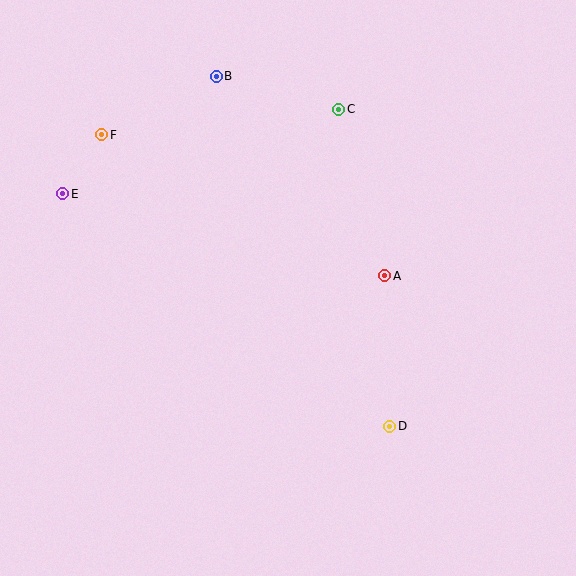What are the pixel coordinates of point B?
Point B is at (216, 76).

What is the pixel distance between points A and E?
The distance between A and E is 333 pixels.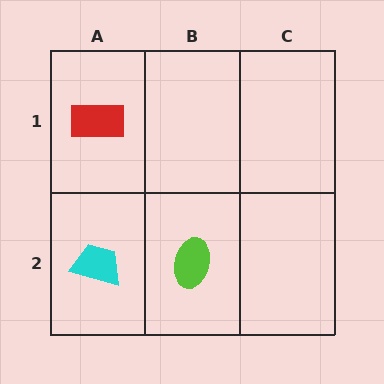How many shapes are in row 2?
2 shapes.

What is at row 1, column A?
A red rectangle.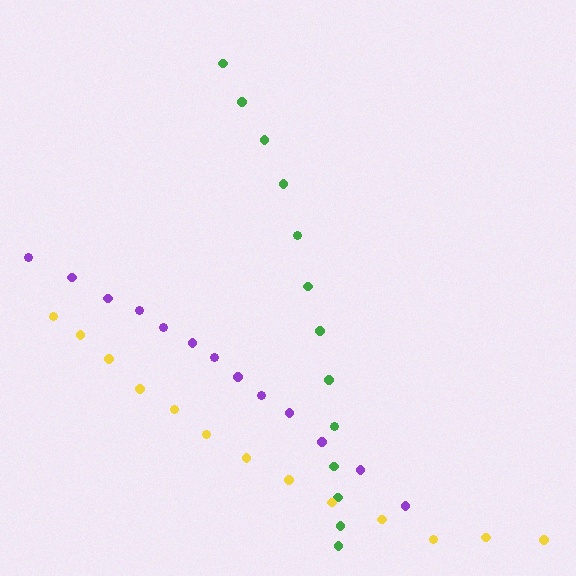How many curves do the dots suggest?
There are 3 distinct paths.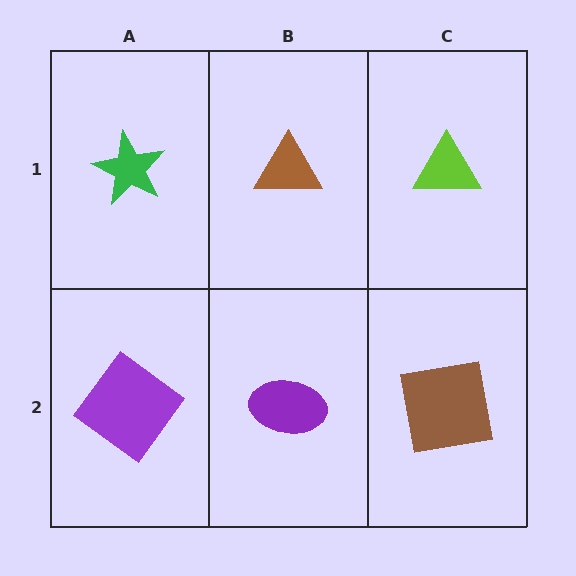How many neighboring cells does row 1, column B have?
3.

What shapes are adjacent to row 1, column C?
A brown square (row 2, column C), a brown triangle (row 1, column B).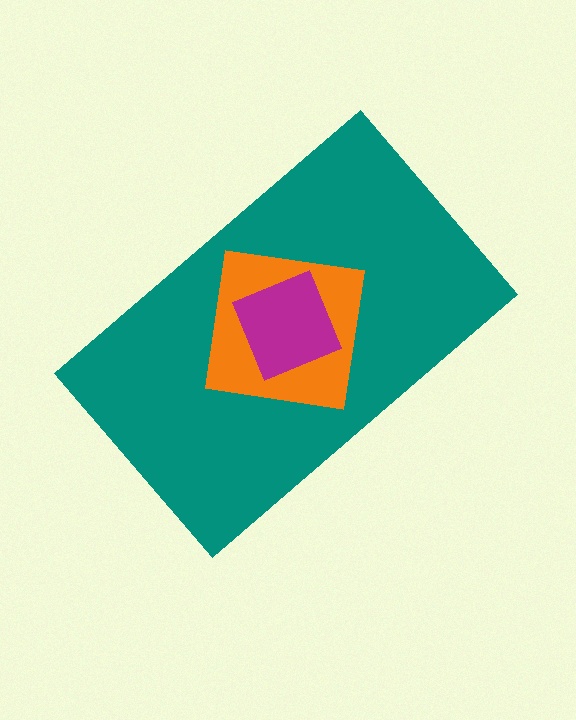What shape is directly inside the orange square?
The magenta square.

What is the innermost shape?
The magenta square.